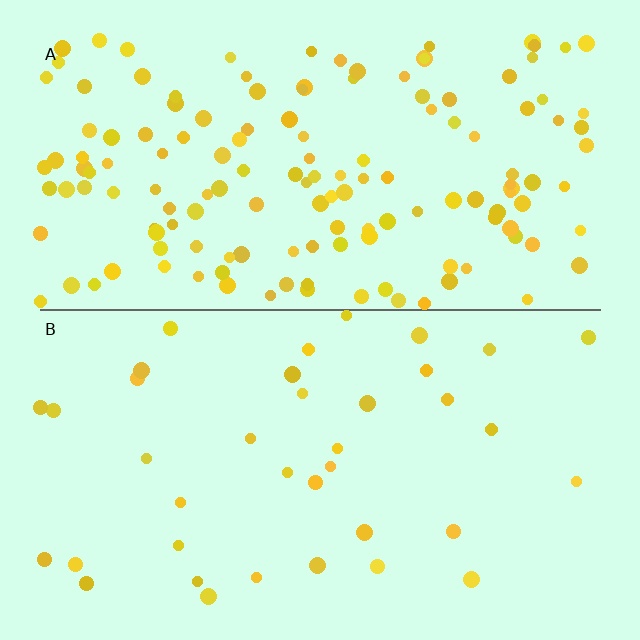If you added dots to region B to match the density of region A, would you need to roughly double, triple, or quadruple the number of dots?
Approximately quadruple.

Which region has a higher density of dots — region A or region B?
A (the top).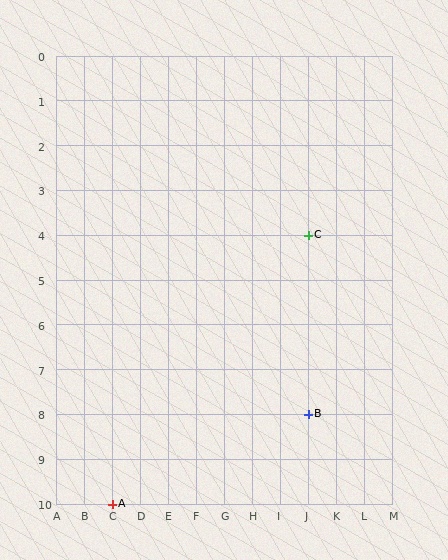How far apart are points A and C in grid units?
Points A and C are 7 columns and 6 rows apart (about 9.2 grid units diagonally).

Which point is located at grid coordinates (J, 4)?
Point C is at (J, 4).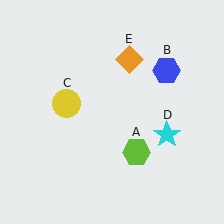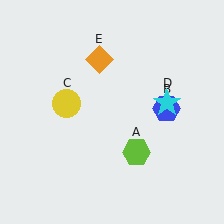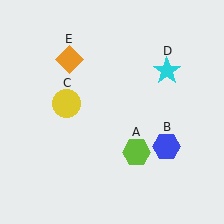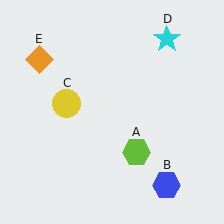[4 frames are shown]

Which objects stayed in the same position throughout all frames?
Lime hexagon (object A) and yellow circle (object C) remained stationary.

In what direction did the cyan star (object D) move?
The cyan star (object D) moved up.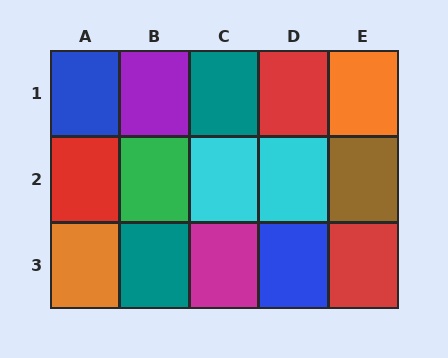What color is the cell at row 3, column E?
Red.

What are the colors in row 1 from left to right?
Blue, purple, teal, red, orange.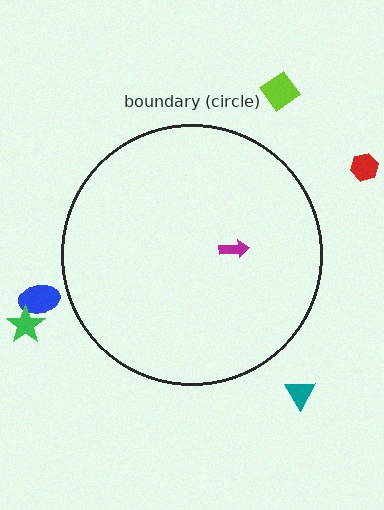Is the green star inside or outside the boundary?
Outside.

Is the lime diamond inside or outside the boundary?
Outside.